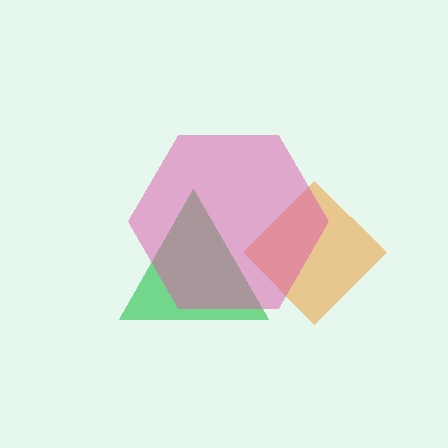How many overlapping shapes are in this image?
There are 3 overlapping shapes in the image.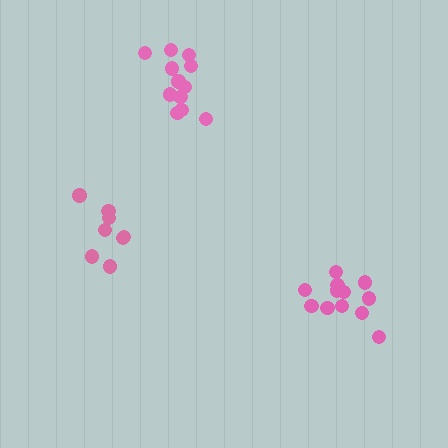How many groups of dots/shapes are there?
There are 3 groups.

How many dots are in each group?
Group 1: 8 dots, Group 2: 12 dots, Group 3: 12 dots (32 total).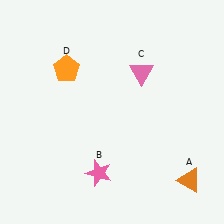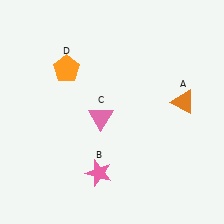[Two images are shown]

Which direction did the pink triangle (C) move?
The pink triangle (C) moved down.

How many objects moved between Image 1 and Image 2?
2 objects moved between the two images.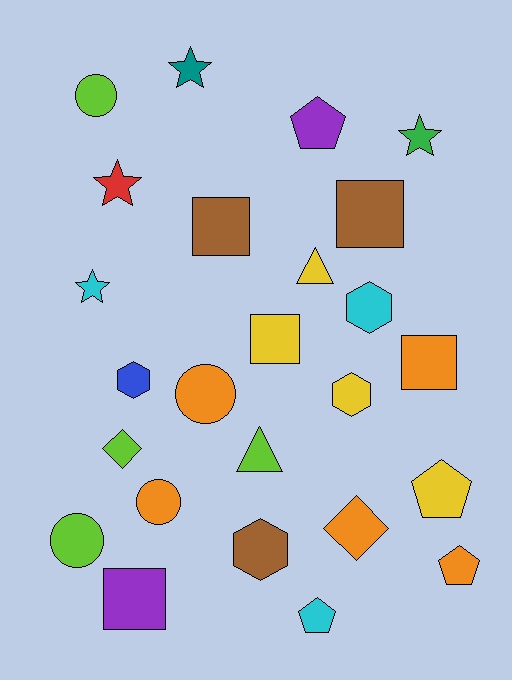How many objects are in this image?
There are 25 objects.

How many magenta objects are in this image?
There are no magenta objects.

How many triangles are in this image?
There are 2 triangles.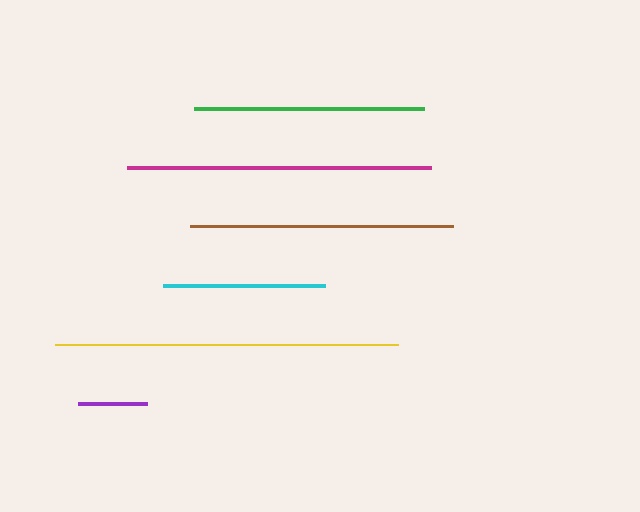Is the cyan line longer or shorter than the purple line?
The cyan line is longer than the purple line.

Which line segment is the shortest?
The purple line is the shortest at approximately 69 pixels.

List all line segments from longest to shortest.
From longest to shortest: yellow, magenta, brown, green, cyan, purple.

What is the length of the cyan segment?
The cyan segment is approximately 162 pixels long.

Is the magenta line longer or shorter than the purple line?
The magenta line is longer than the purple line.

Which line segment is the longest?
The yellow line is the longest at approximately 343 pixels.